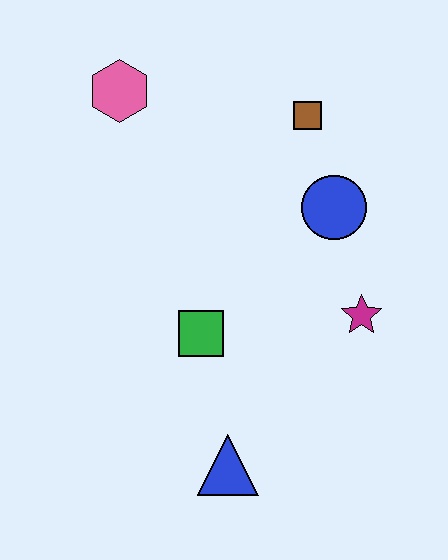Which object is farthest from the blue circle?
The blue triangle is farthest from the blue circle.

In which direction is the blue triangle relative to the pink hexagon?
The blue triangle is below the pink hexagon.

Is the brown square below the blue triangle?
No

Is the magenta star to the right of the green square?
Yes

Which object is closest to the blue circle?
The brown square is closest to the blue circle.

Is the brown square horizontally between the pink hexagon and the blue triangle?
No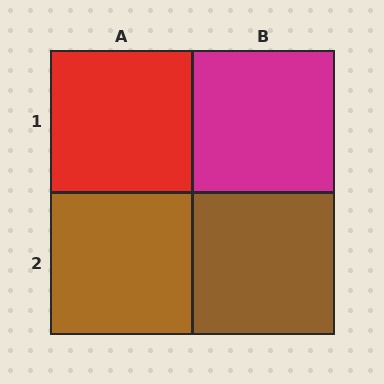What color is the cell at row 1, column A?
Red.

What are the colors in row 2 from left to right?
Brown, brown.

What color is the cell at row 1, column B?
Magenta.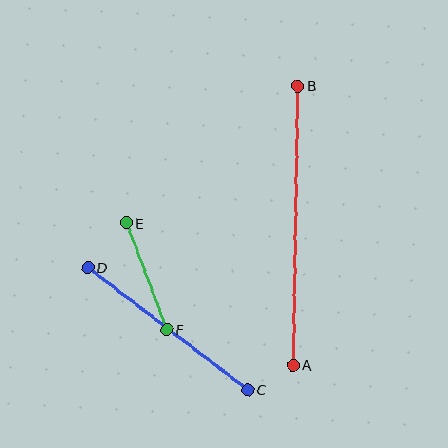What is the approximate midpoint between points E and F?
The midpoint is at approximately (146, 276) pixels.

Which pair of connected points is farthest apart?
Points A and B are farthest apart.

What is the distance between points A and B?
The distance is approximately 279 pixels.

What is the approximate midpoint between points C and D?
The midpoint is at approximately (168, 328) pixels.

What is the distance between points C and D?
The distance is approximately 202 pixels.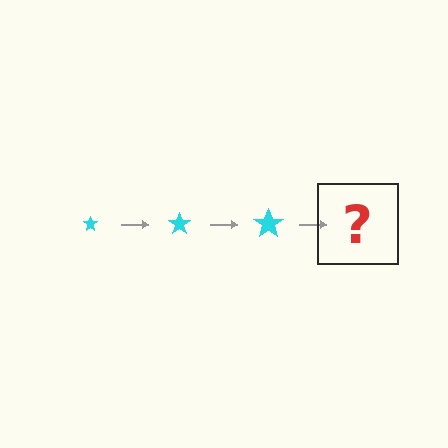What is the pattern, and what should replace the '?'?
The pattern is that the star gets progressively larger each step. The '?' should be a cyan star, larger than the previous one.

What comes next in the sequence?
The next element should be a cyan star, larger than the previous one.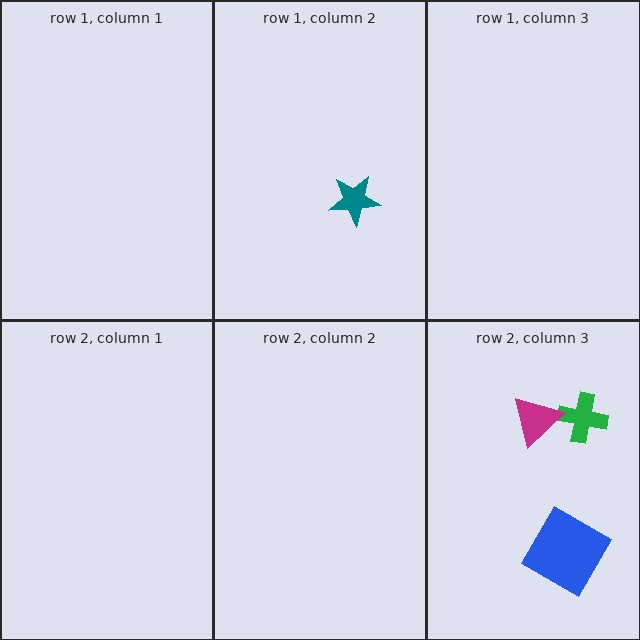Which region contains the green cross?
The row 2, column 3 region.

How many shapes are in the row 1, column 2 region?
1.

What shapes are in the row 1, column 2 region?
The teal star.